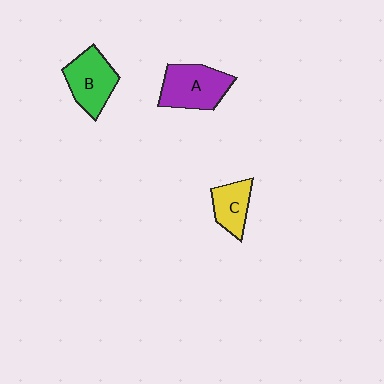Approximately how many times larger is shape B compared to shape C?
Approximately 1.5 times.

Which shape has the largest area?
Shape A (purple).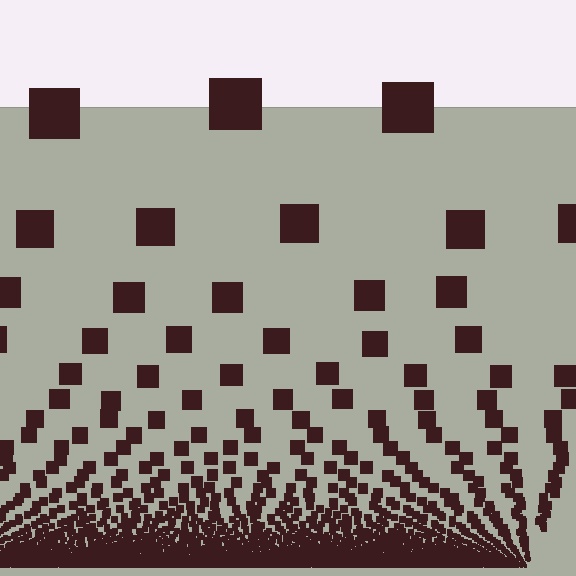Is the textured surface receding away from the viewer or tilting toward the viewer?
The surface appears to tilt toward the viewer. Texture elements get larger and sparser toward the top.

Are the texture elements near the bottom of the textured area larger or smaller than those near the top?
Smaller. The gradient is inverted — elements near the bottom are smaller and denser.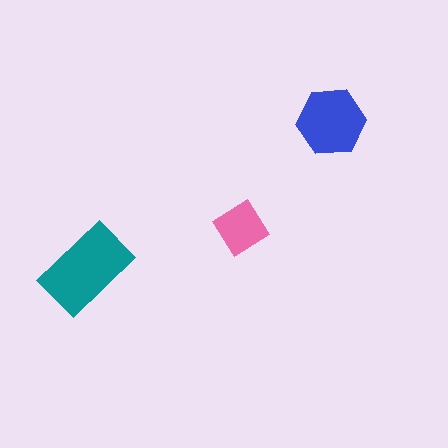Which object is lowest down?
The teal rectangle is bottommost.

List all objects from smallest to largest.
The pink diamond, the blue hexagon, the teal rectangle.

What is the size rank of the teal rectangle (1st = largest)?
1st.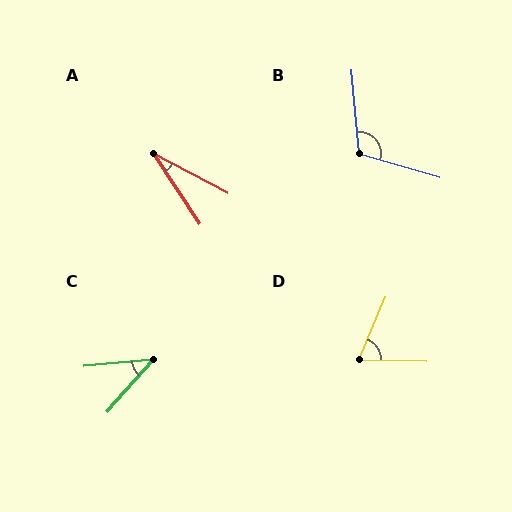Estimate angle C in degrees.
Approximately 44 degrees.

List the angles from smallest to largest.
A (29°), C (44°), D (69°), B (111°).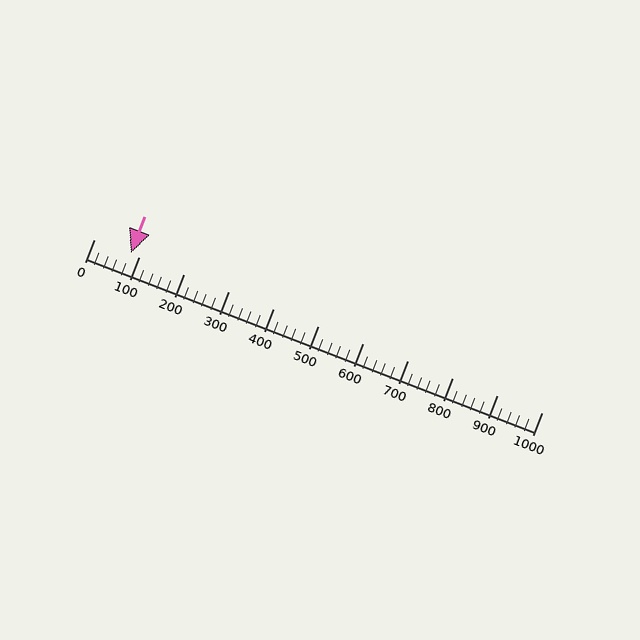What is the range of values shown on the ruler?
The ruler shows values from 0 to 1000.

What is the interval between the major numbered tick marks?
The major tick marks are spaced 100 units apart.